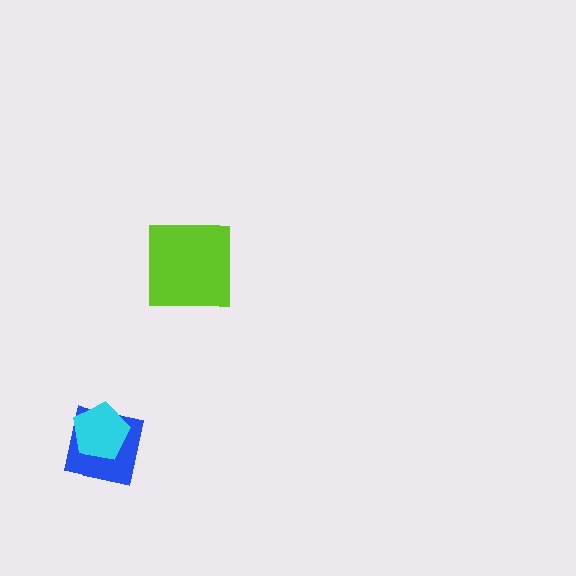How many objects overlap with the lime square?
0 objects overlap with the lime square.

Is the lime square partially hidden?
No, no other shape covers it.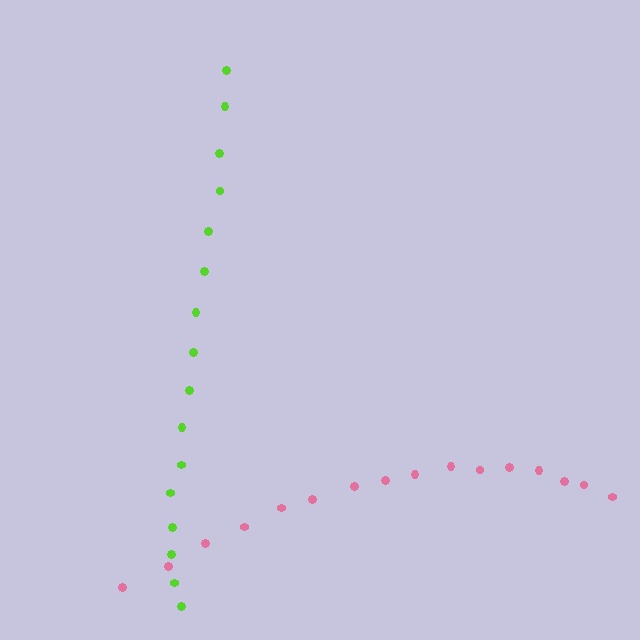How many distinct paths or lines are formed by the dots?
There are 2 distinct paths.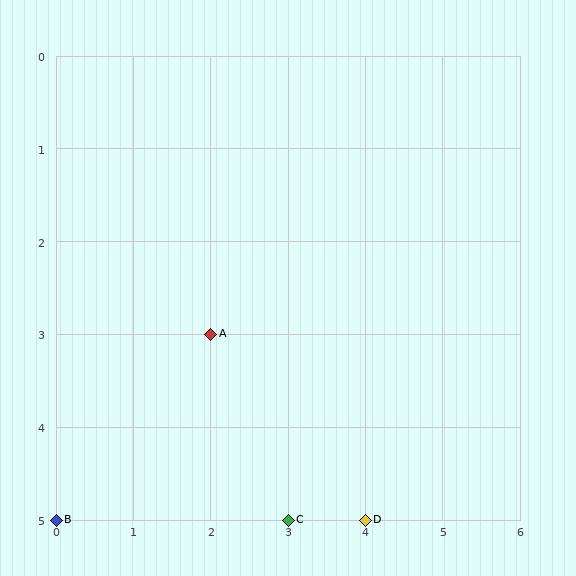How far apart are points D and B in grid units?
Points D and B are 4 columns apart.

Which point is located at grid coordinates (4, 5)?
Point D is at (4, 5).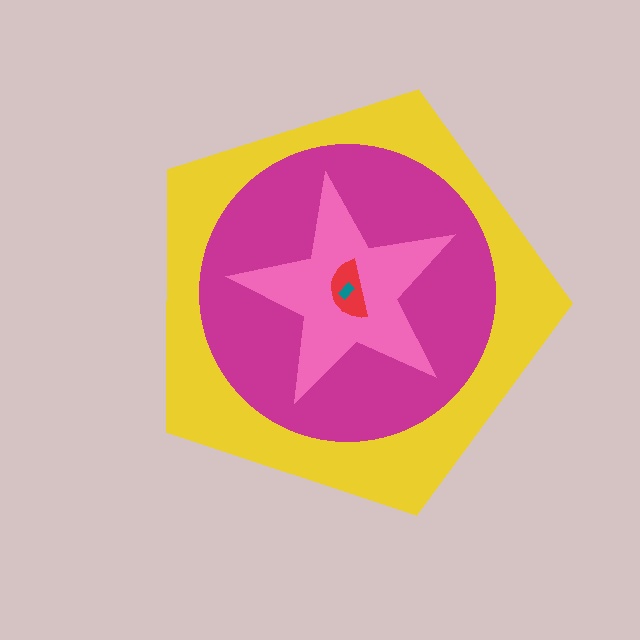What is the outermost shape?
The yellow pentagon.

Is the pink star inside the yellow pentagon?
Yes.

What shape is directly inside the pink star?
The red semicircle.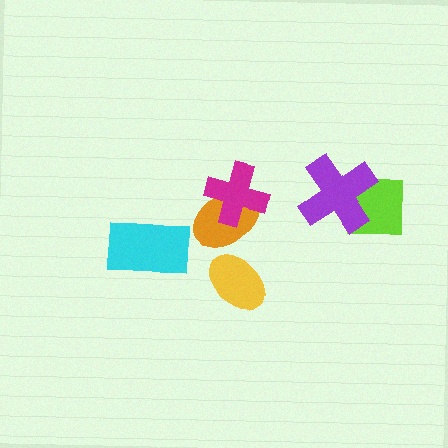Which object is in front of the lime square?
The purple cross is in front of the lime square.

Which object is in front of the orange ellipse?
The magenta cross is in front of the orange ellipse.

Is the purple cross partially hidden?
No, no other shape covers it.